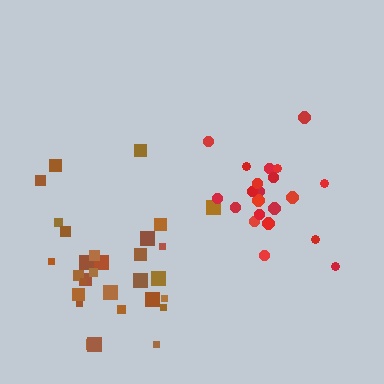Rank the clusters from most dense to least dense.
red, brown.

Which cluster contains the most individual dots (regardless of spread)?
Brown (31).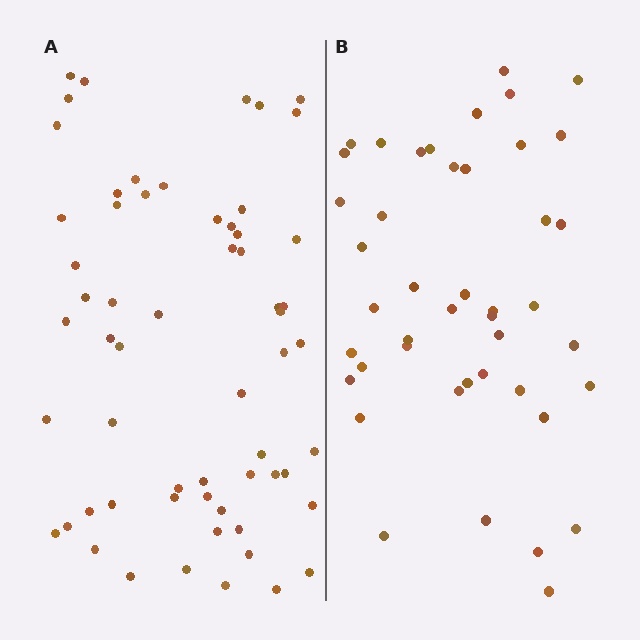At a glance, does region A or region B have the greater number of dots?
Region A (the left region) has more dots.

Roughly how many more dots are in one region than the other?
Region A has approximately 15 more dots than region B.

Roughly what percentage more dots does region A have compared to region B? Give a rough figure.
About 35% more.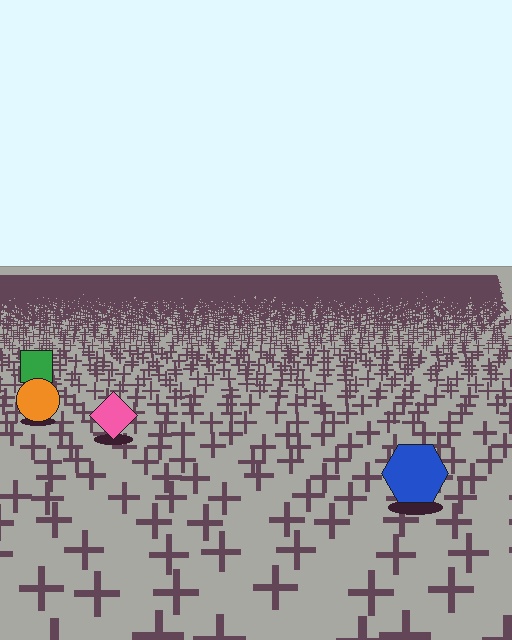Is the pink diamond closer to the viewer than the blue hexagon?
No. The blue hexagon is closer — you can tell from the texture gradient: the ground texture is coarser near it.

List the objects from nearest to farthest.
From nearest to farthest: the blue hexagon, the pink diamond, the orange circle, the green square.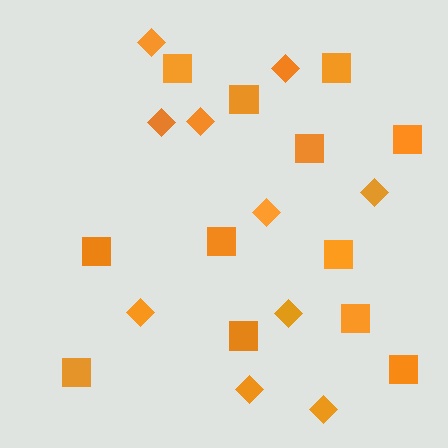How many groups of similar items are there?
There are 2 groups: one group of squares (12) and one group of diamonds (10).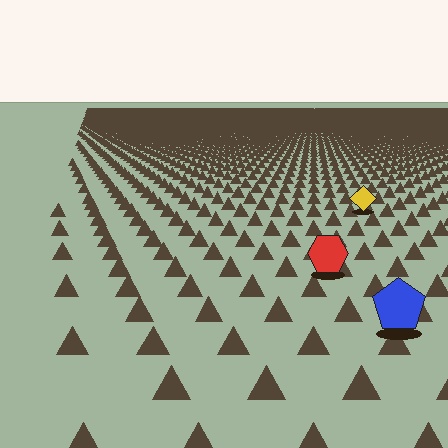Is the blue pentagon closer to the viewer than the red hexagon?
Yes. The blue pentagon is closer — you can tell from the texture gradient: the ground texture is coarser near it.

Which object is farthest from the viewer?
The yellow diamond is farthest from the viewer. It appears smaller and the ground texture around it is denser.